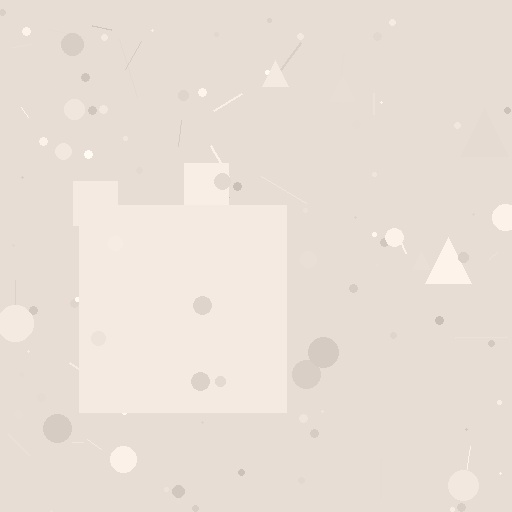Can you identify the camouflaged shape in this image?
The camouflaged shape is a square.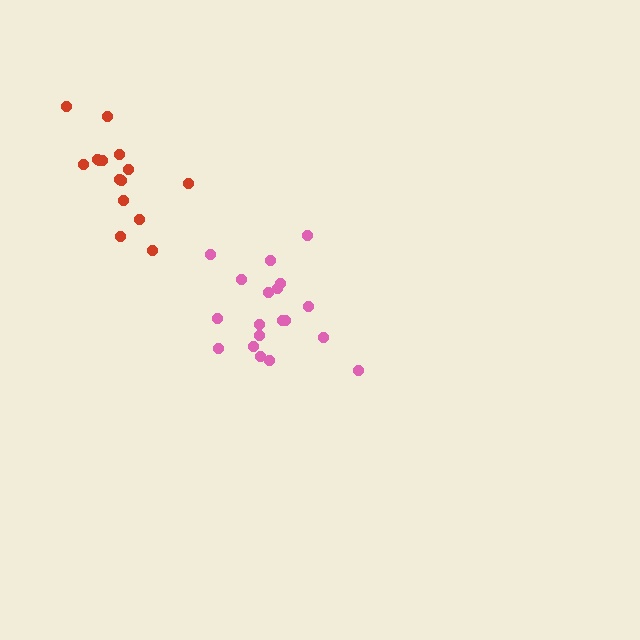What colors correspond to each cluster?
The clusters are colored: pink, red.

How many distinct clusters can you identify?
There are 2 distinct clusters.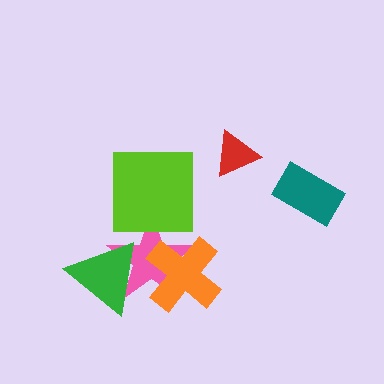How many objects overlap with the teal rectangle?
0 objects overlap with the teal rectangle.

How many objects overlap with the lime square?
1 object overlaps with the lime square.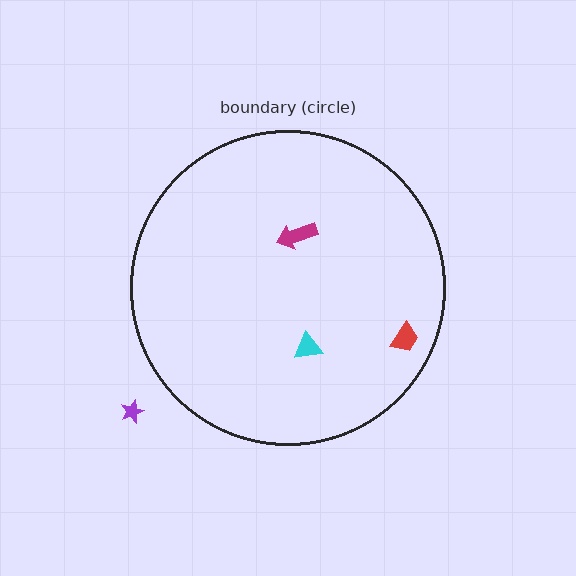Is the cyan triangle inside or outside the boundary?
Inside.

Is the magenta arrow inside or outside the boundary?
Inside.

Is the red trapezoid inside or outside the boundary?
Inside.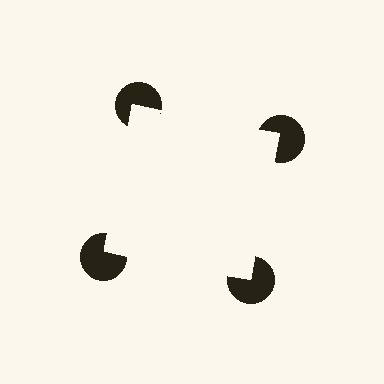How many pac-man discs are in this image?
There are 4 — one at each vertex of the illusory square.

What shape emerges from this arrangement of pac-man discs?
An illusory square — its edges are inferred from the aligned wedge cuts in the pac-man discs, not physically drawn.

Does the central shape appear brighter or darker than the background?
It typically appears slightly brighter than the background, even though no actual brightness change is drawn.